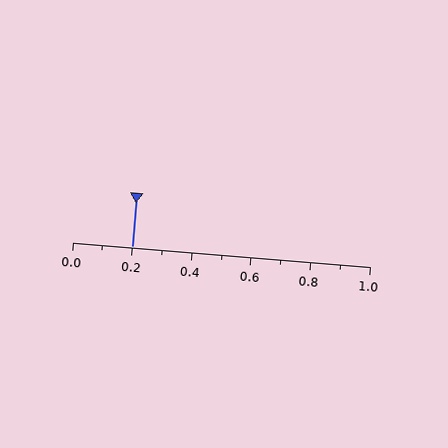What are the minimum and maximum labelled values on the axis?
The axis runs from 0.0 to 1.0.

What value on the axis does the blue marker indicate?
The marker indicates approximately 0.2.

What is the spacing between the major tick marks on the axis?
The major ticks are spaced 0.2 apart.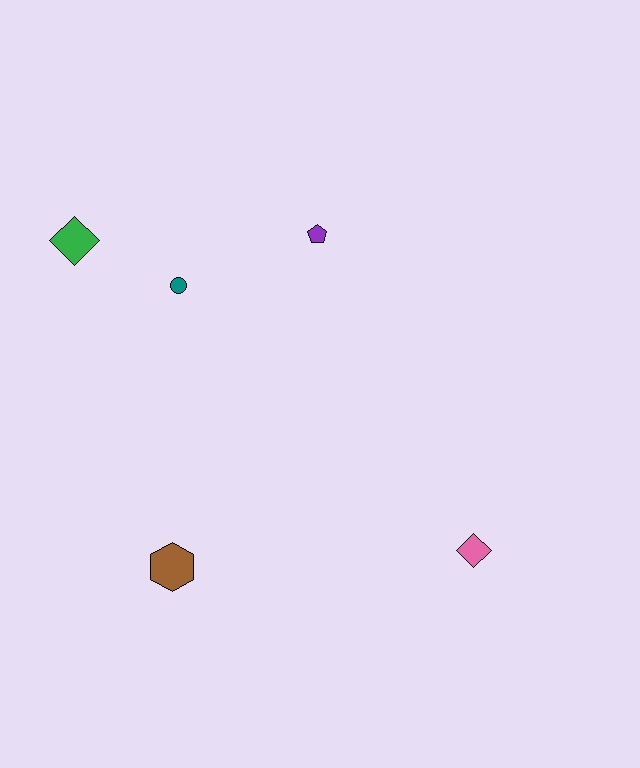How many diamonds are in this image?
There are 2 diamonds.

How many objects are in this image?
There are 5 objects.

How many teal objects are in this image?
There is 1 teal object.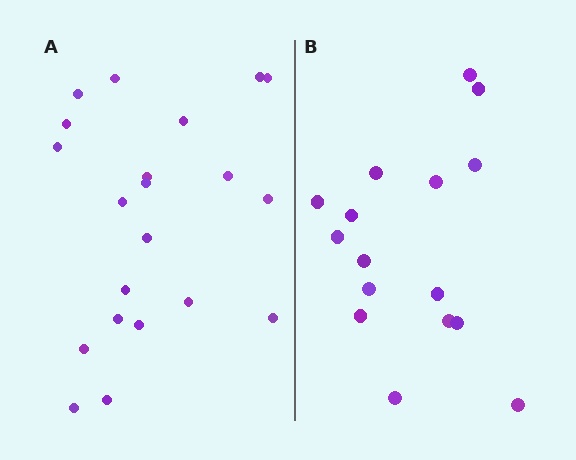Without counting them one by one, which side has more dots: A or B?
Region A (the left region) has more dots.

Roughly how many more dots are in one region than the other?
Region A has about 5 more dots than region B.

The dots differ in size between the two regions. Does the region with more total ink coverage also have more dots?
No. Region B has more total ink coverage because its dots are larger, but region A actually contains more individual dots. Total area can be misleading — the number of items is what matters here.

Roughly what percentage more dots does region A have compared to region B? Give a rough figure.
About 30% more.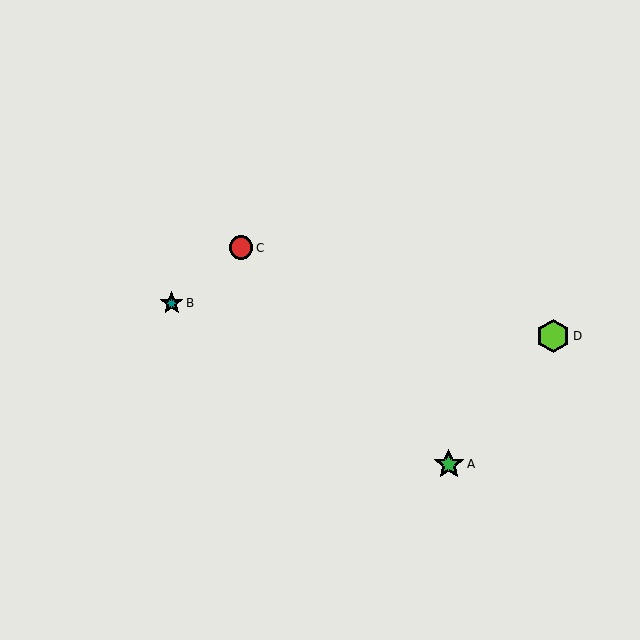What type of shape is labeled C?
Shape C is a red circle.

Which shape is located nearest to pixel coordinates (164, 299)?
The teal star (labeled B) at (172, 303) is nearest to that location.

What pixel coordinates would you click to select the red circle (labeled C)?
Click at (241, 248) to select the red circle C.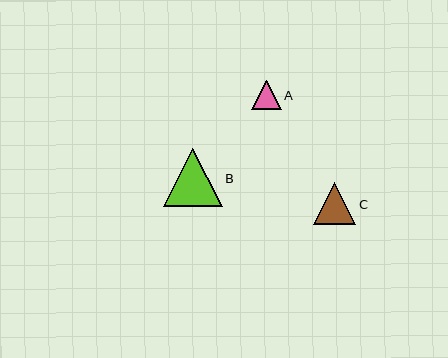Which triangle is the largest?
Triangle B is the largest with a size of approximately 58 pixels.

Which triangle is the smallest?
Triangle A is the smallest with a size of approximately 29 pixels.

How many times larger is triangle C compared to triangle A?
Triangle C is approximately 1.4 times the size of triangle A.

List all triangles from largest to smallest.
From largest to smallest: B, C, A.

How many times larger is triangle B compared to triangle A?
Triangle B is approximately 2.0 times the size of triangle A.